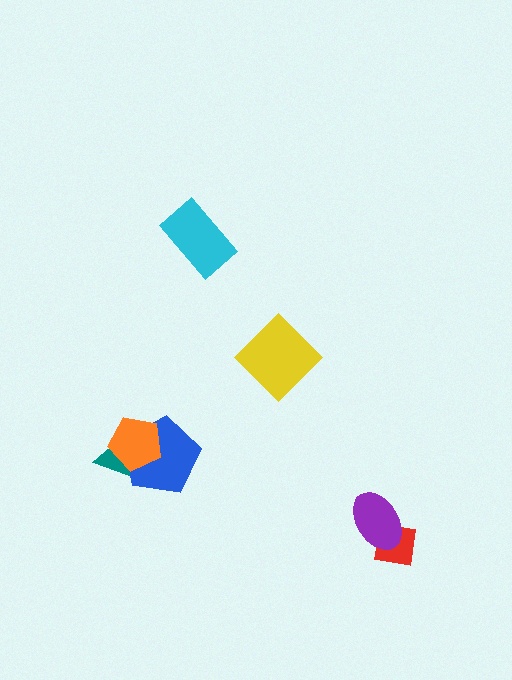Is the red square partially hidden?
Yes, it is partially covered by another shape.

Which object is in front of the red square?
The purple ellipse is in front of the red square.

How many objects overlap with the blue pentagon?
2 objects overlap with the blue pentagon.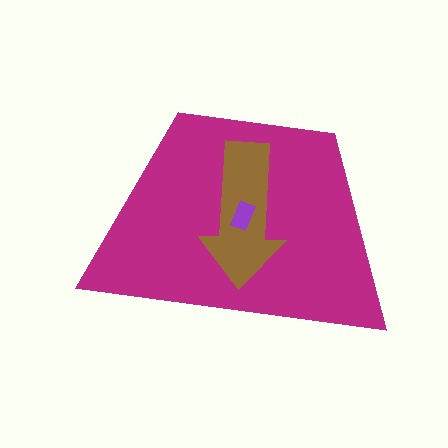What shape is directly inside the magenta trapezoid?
The brown arrow.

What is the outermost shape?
The magenta trapezoid.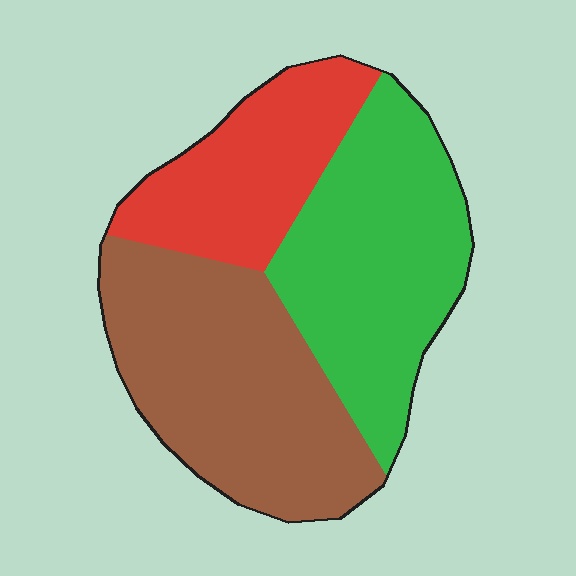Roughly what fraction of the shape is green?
Green takes up about three eighths (3/8) of the shape.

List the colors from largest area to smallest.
From largest to smallest: brown, green, red.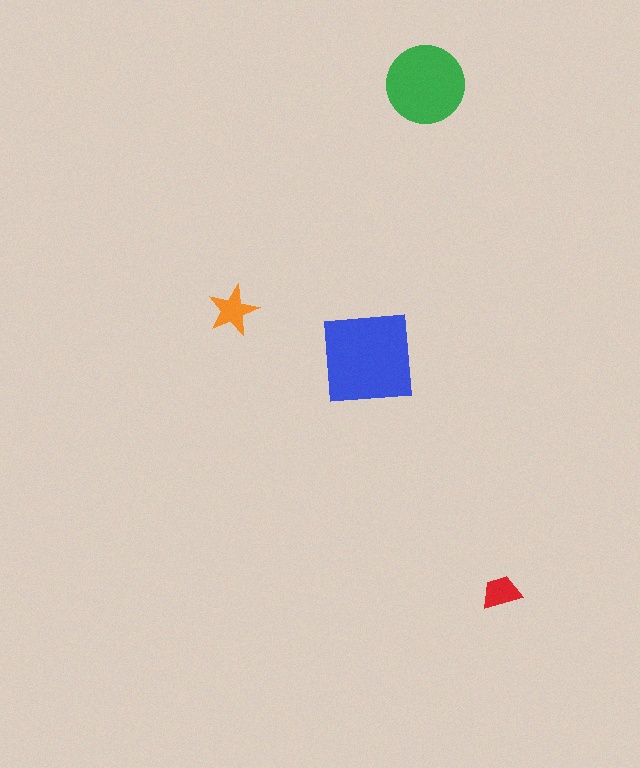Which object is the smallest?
The red trapezoid.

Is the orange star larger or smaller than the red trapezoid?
Larger.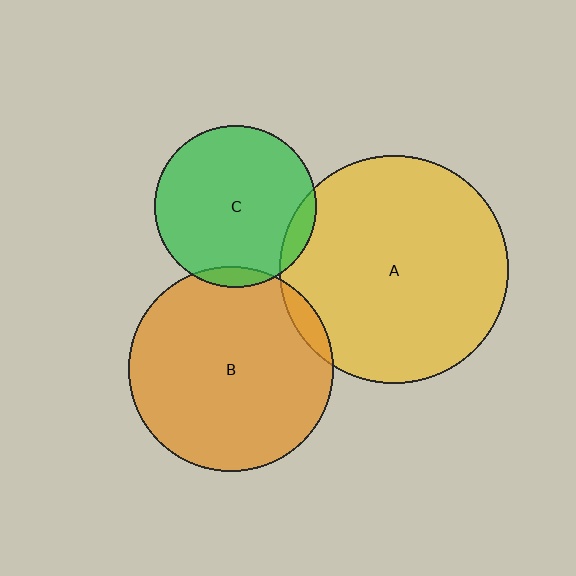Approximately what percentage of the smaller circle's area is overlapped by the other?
Approximately 5%.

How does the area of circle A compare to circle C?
Approximately 2.0 times.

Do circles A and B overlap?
Yes.